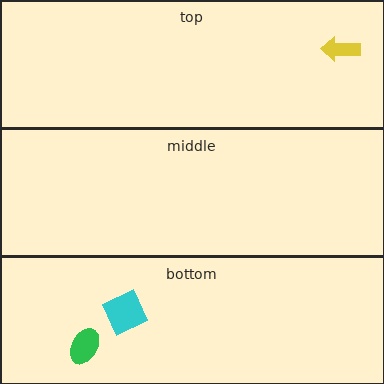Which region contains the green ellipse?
The bottom region.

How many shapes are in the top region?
1.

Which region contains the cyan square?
The bottom region.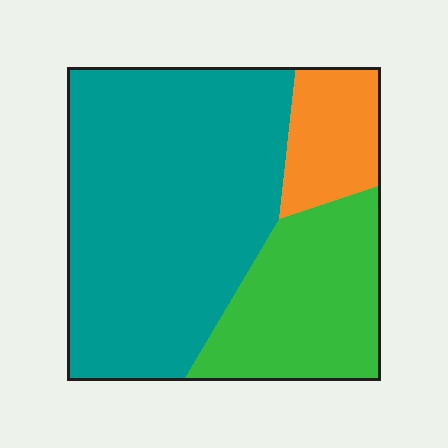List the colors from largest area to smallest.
From largest to smallest: teal, green, orange.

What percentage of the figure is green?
Green takes up about one quarter (1/4) of the figure.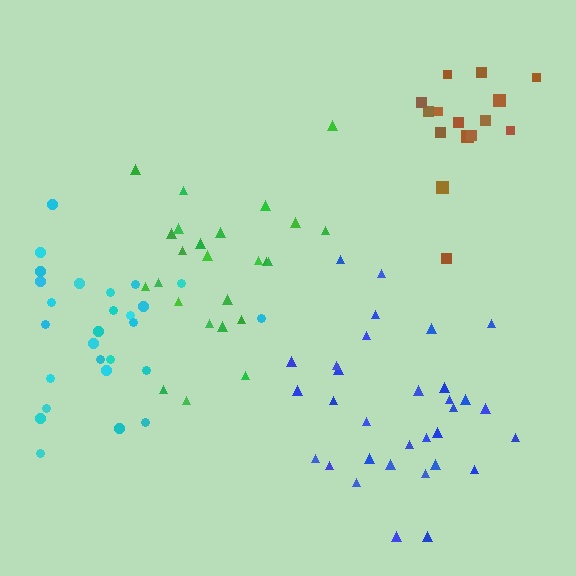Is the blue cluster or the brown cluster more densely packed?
Blue.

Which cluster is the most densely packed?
Blue.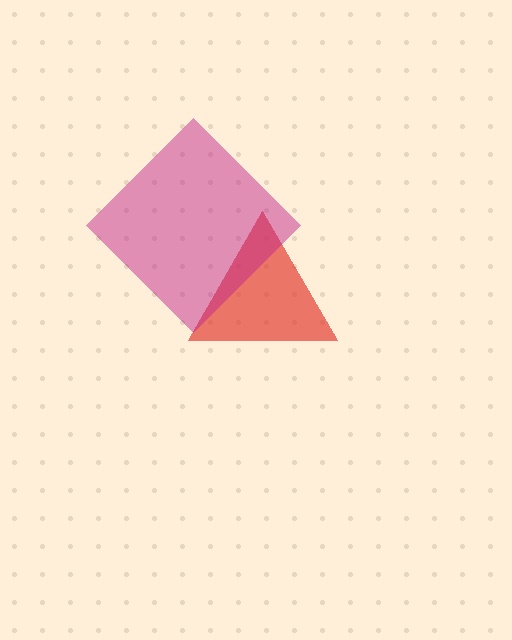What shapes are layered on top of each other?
The layered shapes are: a red triangle, a magenta diamond.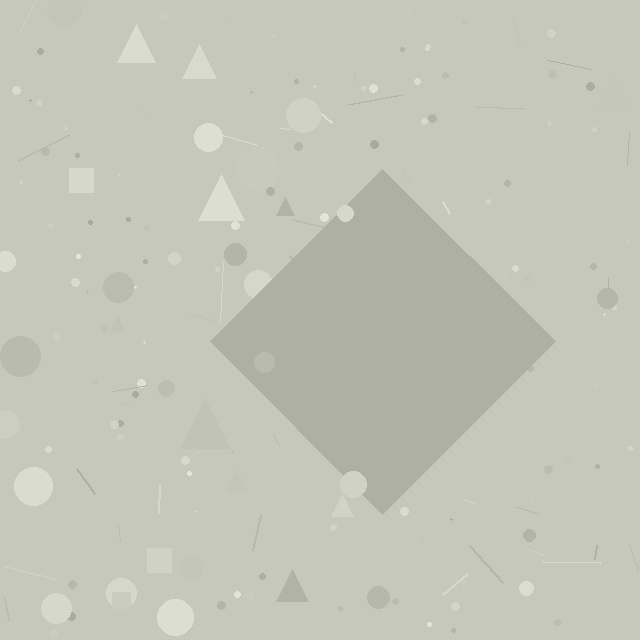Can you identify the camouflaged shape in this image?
The camouflaged shape is a diamond.